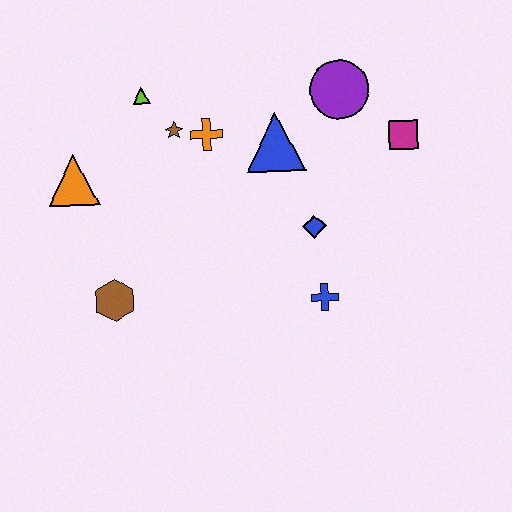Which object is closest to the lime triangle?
The brown star is closest to the lime triangle.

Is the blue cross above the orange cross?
No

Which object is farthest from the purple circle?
The brown hexagon is farthest from the purple circle.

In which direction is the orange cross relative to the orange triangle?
The orange cross is to the right of the orange triangle.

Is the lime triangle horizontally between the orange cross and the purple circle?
No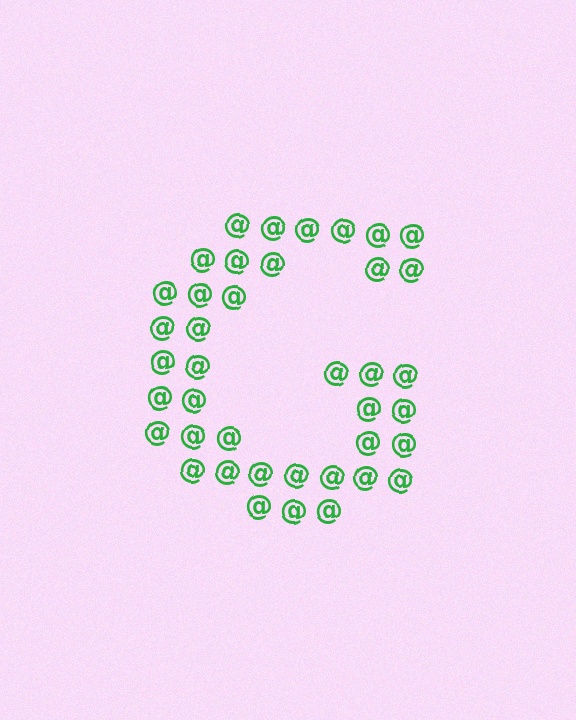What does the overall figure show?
The overall figure shows the letter G.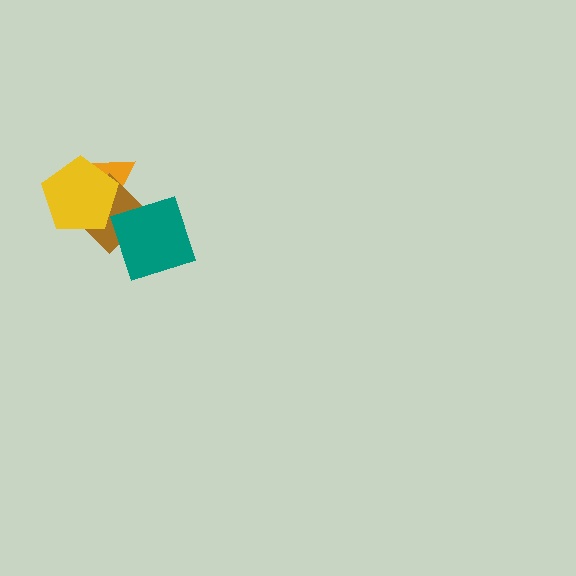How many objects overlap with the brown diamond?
3 objects overlap with the brown diamond.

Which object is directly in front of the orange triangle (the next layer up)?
The brown diamond is directly in front of the orange triangle.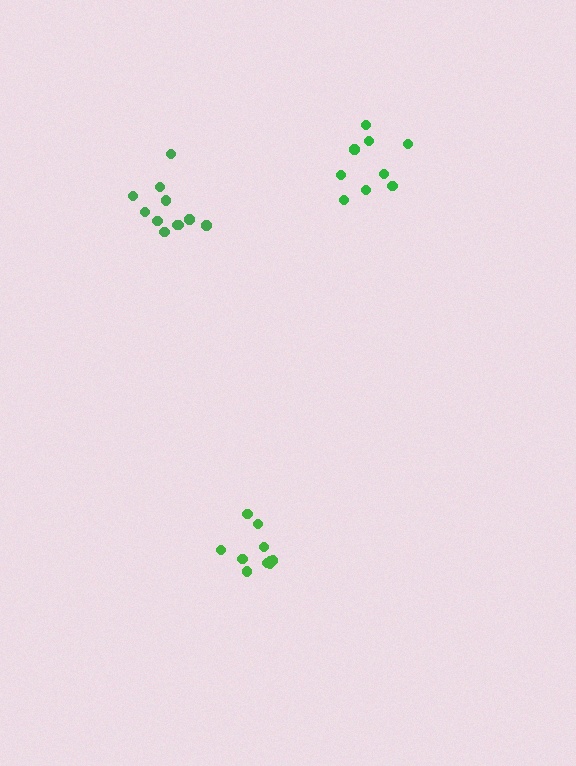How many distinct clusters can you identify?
There are 3 distinct clusters.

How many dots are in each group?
Group 1: 11 dots, Group 2: 11 dots, Group 3: 9 dots (31 total).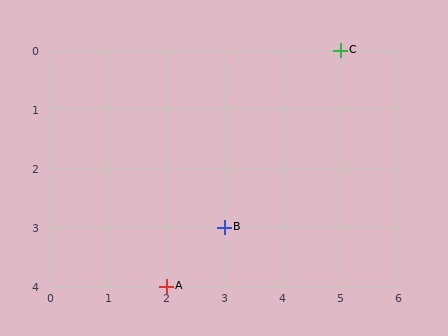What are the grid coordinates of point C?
Point C is at grid coordinates (5, 0).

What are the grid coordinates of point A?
Point A is at grid coordinates (2, 4).